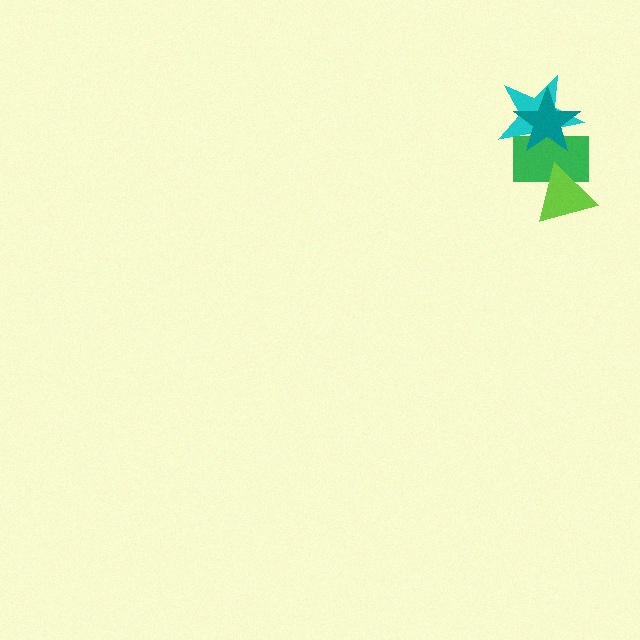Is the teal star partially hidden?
No, no other shape covers it.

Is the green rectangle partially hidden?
Yes, it is partially covered by another shape.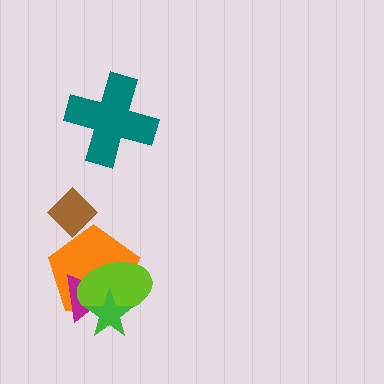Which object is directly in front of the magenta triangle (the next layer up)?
The lime ellipse is directly in front of the magenta triangle.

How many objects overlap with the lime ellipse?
3 objects overlap with the lime ellipse.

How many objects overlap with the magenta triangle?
3 objects overlap with the magenta triangle.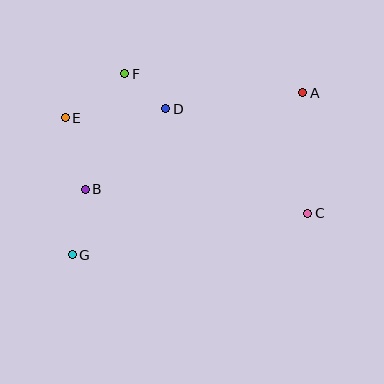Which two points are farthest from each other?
Points A and G are farthest from each other.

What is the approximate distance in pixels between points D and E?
The distance between D and E is approximately 101 pixels.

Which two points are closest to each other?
Points D and F are closest to each other.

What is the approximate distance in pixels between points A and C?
The distance between A and C is approximately 120 pixels.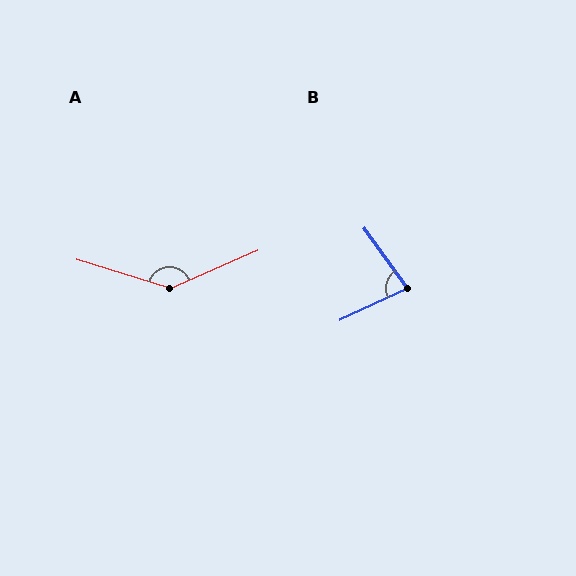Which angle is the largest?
A, at approximately 139 degrees.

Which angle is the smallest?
B, at approximately 80 degrees.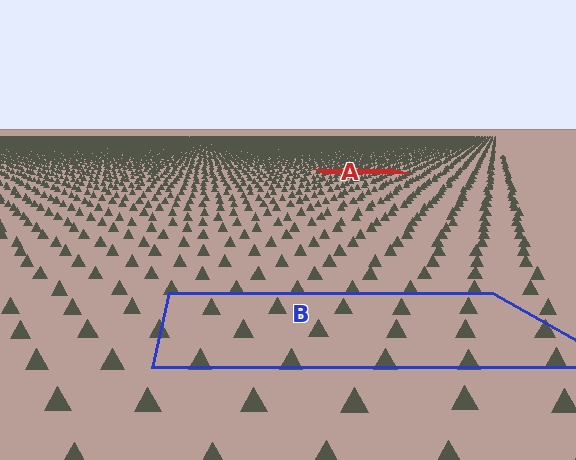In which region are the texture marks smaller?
The texture marks are smaller in region A, because it is farther away.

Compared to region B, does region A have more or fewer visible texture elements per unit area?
Region A has more texture elements per unit area — they are packed more densely because it is farther away.